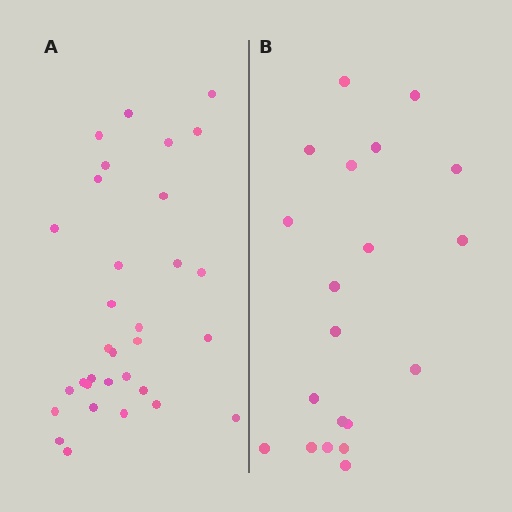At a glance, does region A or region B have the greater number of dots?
Region A (the left region) has more dots.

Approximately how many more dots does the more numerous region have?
Region A has roughly 12 or so more dots than region B.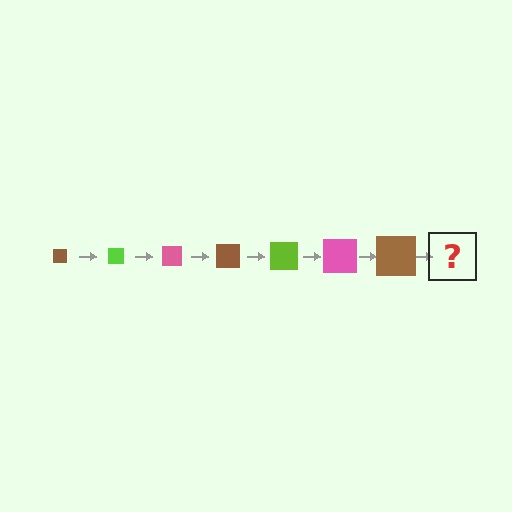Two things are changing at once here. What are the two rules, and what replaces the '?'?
The two rules are that the square grows larger each step and the color cycles through brown, lime, and pink. The '?' should be a lime square, larger than the previous one.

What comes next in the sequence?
The next element should be a lime square, larger than the previous one.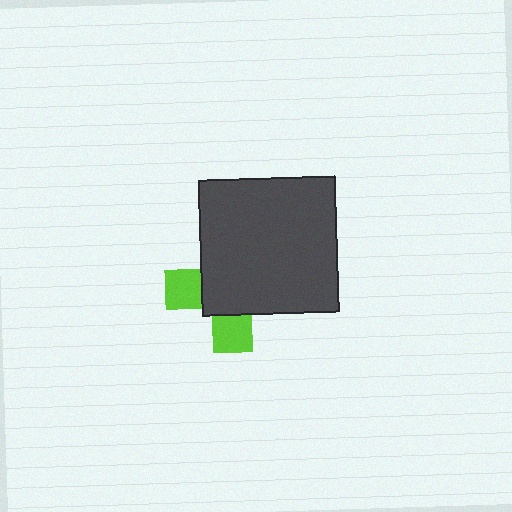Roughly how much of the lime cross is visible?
A small part of it is visible (roughly 32%).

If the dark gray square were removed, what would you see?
You would see the complete lime cross.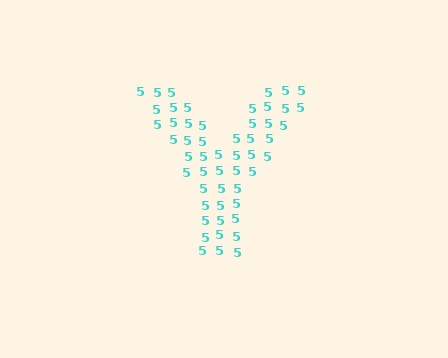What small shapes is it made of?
It is made of small digit 5's.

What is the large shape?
The large shape is the letter Y.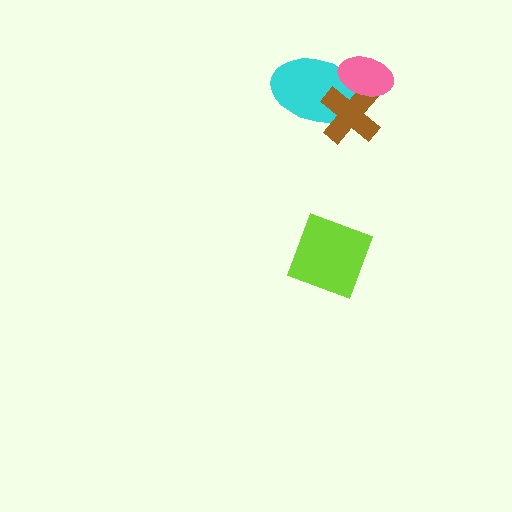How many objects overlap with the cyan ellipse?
2 objects overlap with the cyan ellipse.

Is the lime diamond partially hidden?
No, no other shape covers it.